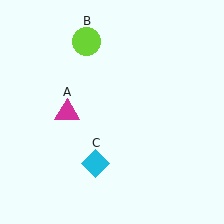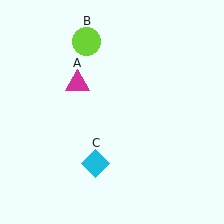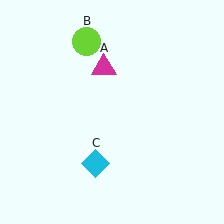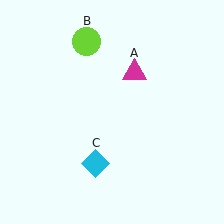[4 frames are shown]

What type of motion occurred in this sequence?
The magenta triangle (object A) rotated clockwise around the center of the scene.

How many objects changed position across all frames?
1 object changed position: magenta triangle (object A).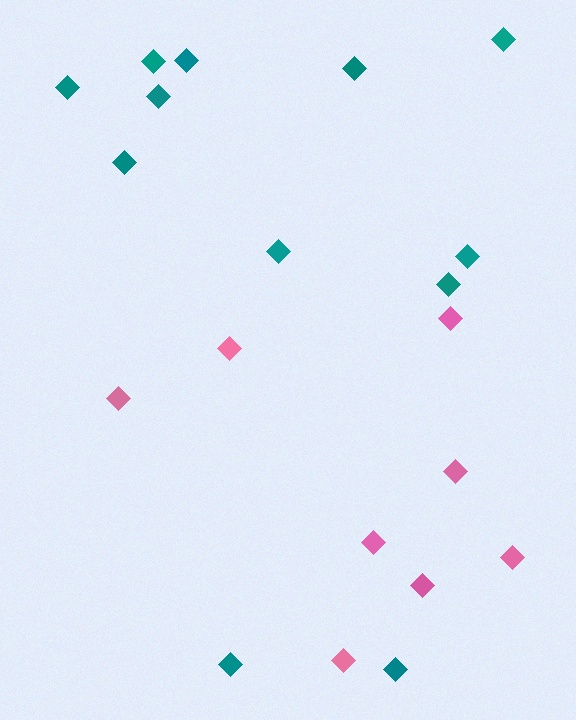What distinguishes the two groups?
There are 2 groups: one group of pink diamonds (8) and one group of teal diamonds (12).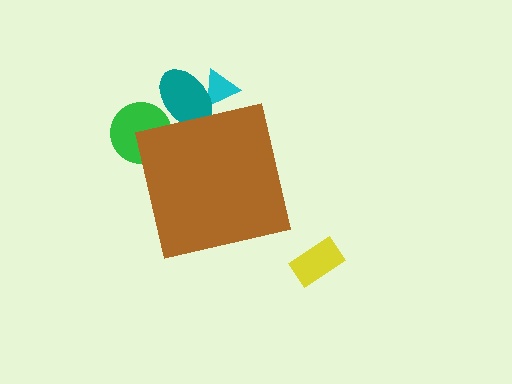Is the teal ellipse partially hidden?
Yes, the teal ellipse is partially hidden behind the brown square.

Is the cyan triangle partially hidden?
Yes, the cyan triangle is partially hidden behind the brown square.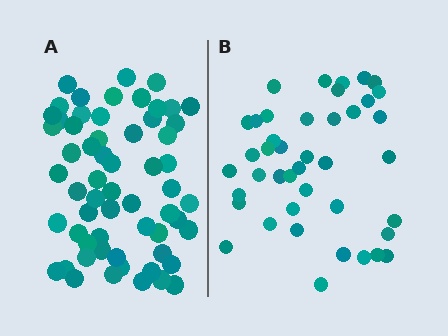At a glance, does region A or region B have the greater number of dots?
Region A (the left region) has more dots.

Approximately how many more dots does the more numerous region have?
Region A has approximately 20 more dots than region B.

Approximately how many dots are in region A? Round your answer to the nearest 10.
About 60 dots.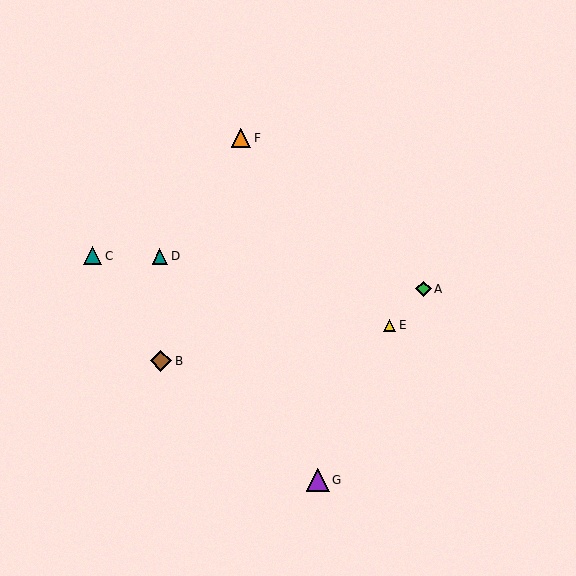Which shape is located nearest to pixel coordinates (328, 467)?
The purple triangle (labeled G) at (318, 480) is nearest to that location.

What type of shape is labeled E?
Shape E is a yellow triangle.